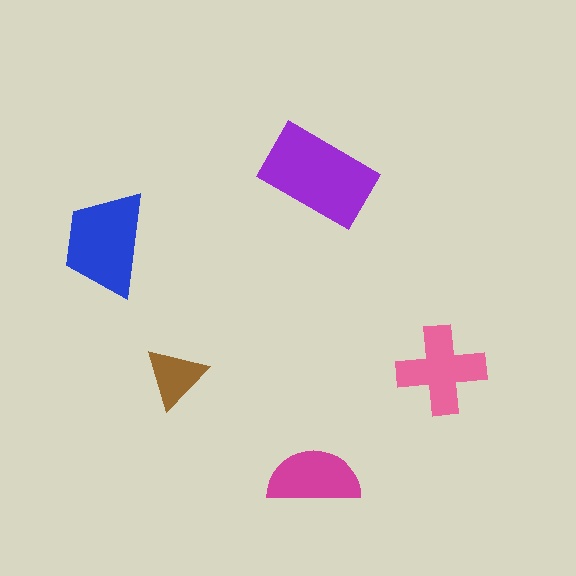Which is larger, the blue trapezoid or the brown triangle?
The blue trapezoid.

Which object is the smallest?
The brown triangle.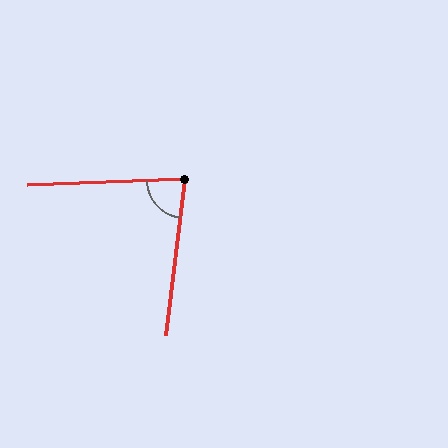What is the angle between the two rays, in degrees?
Approximately 81 degrees.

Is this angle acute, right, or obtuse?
It is acute.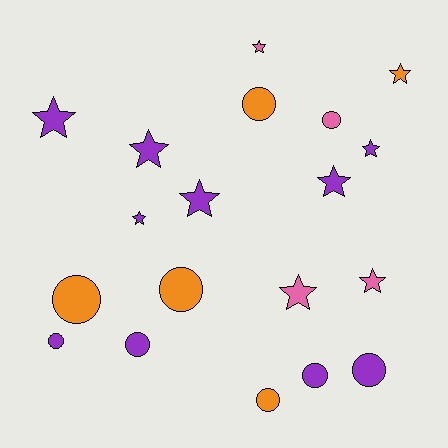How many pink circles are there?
There is 1 pink circle.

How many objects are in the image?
There are 19 objects.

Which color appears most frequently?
Purple, with 10 objects.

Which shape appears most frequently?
Star, with 10 objects.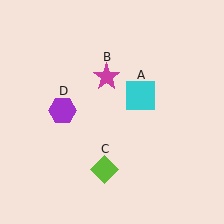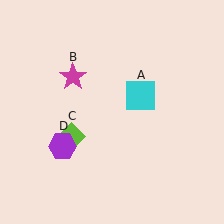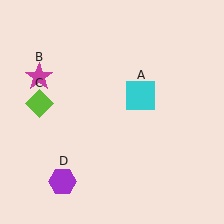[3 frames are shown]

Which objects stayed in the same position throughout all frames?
Cyan square (object A) remained stationary.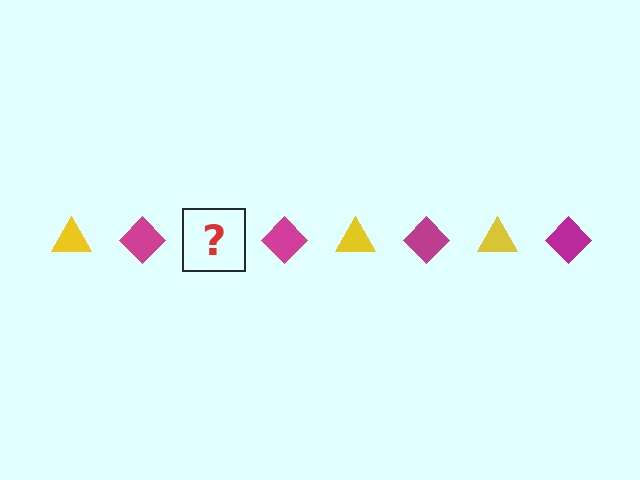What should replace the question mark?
The question mark should be replaced with a yellow triangle.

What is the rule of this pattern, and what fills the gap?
The rule is that the pattern alternates between yellow triangle and magenta diamond. The gap should be filled with a yellow triangle.